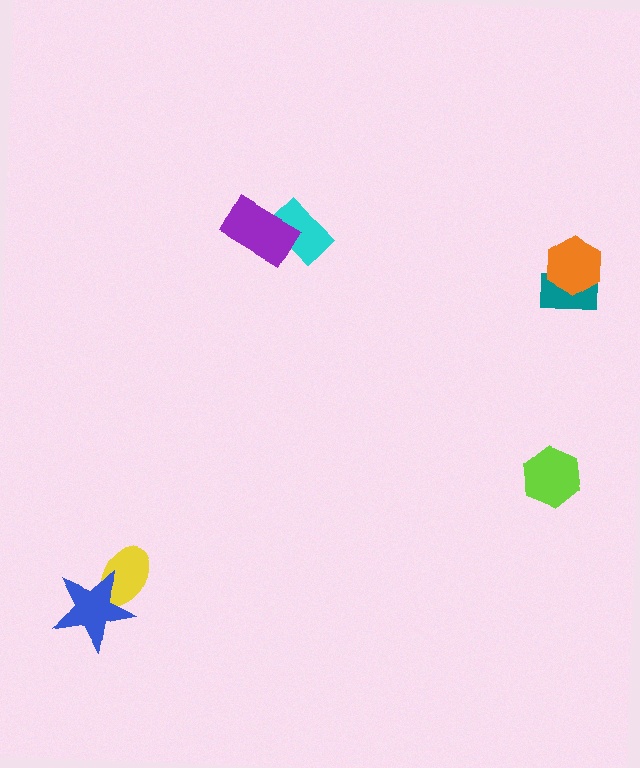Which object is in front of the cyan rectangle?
The purple rectangle is in front of the cyan rectangle.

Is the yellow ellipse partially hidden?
Yes, it is partially covered by another shape.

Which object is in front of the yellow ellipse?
The blue star is in front of the yellow ellipse.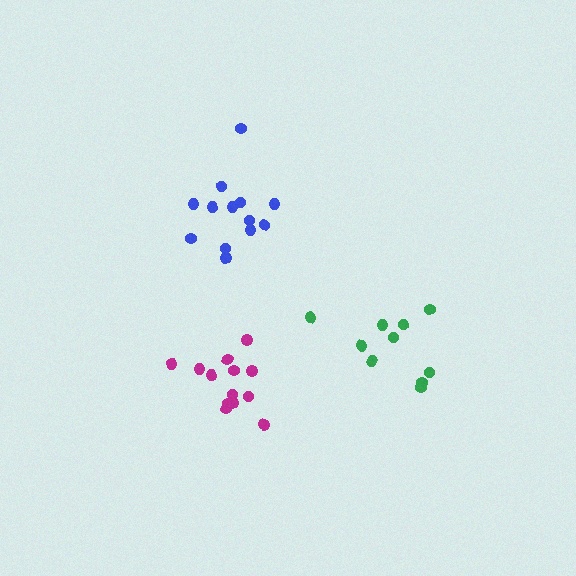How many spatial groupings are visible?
There are 3 spatial groupings.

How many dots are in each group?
Group 1: 10 dots, Group 2: 13 dots, Group 3: 13 dots (36 total).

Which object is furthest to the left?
The magenta cluster is leftmost.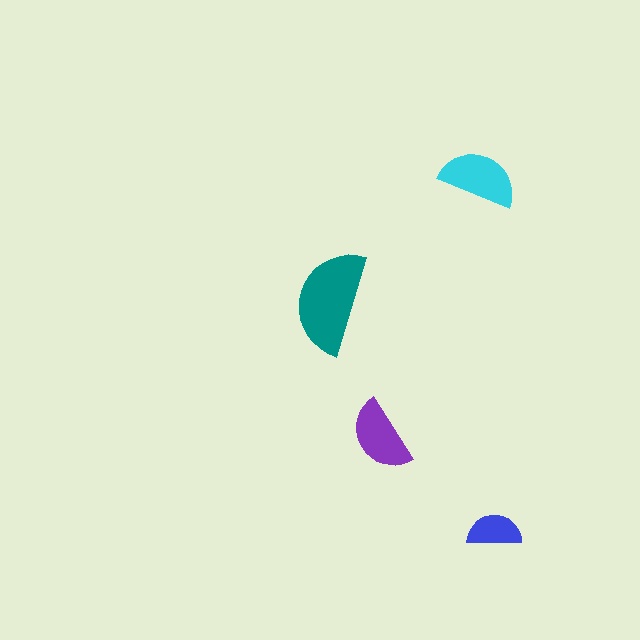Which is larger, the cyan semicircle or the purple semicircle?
The cyan one.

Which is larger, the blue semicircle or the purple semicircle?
The purple one.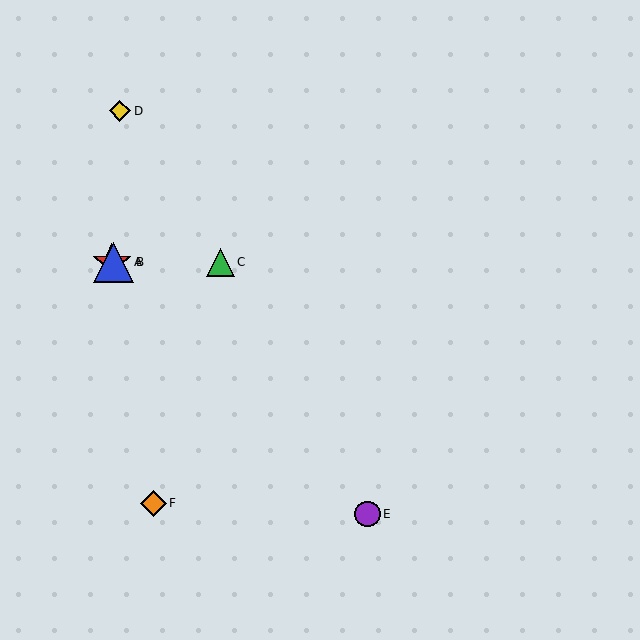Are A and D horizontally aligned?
No, A is at y≈262 and D is at y≈111.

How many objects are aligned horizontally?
3 objects (A, B, C) are aligned horizontally.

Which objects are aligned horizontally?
Objects A, B, C are aligned horizontally.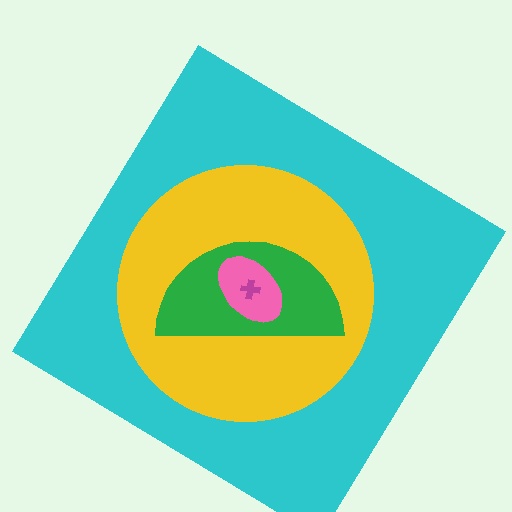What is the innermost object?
The magenta cross.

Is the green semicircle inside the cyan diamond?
Yes.